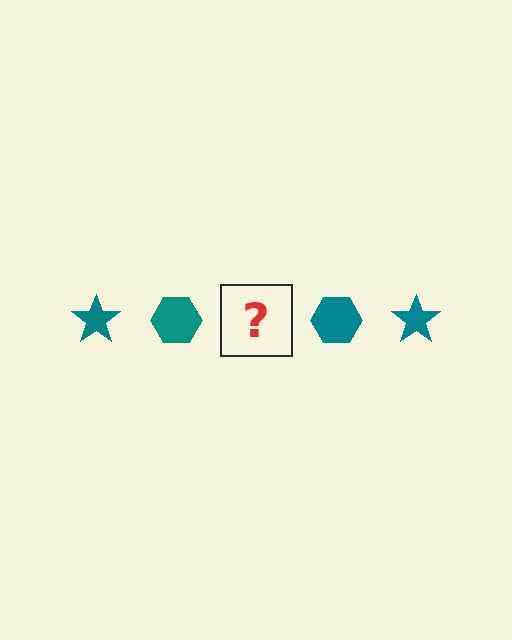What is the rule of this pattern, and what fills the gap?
The rule is that the pattern cycles through star, hexagon shapes in teal. The gap should be filled with a teal star.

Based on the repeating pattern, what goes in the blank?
The blank should be a teal star.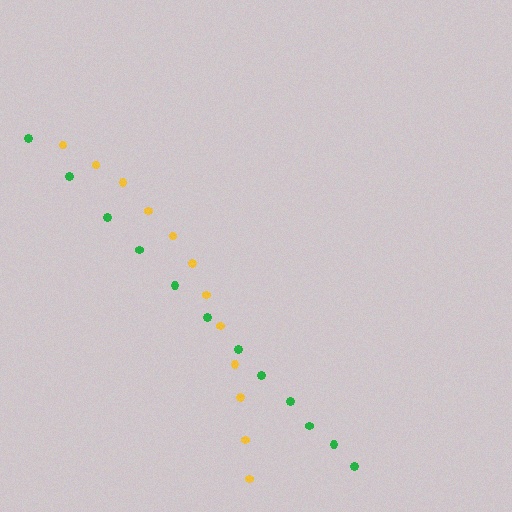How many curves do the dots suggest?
There are 2 distinct paths.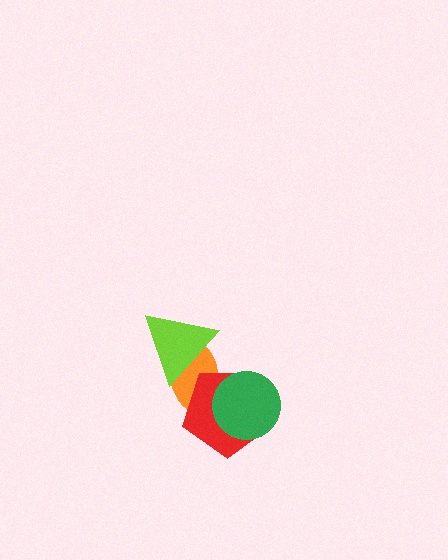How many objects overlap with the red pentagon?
2 objects overlap with the red pentagon.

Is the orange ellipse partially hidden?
Yes, it is partially covered by another shape.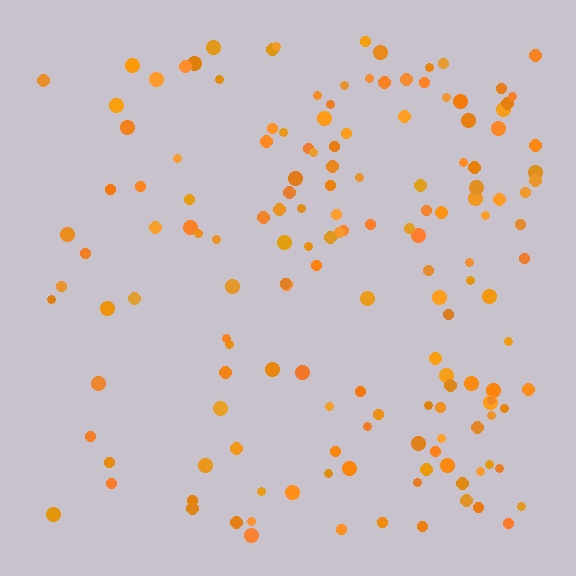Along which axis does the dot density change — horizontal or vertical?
Horizontal.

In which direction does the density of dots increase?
From left to right, with the right side densest.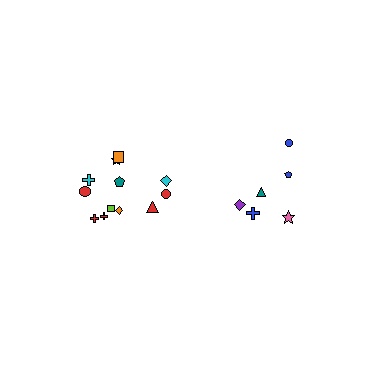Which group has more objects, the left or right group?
The left group.